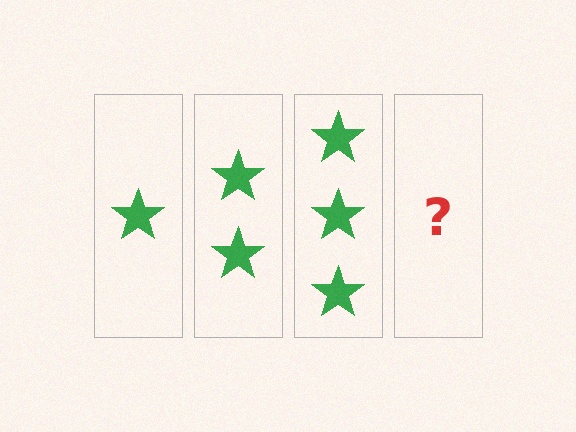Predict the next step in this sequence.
The next step is 4 stars.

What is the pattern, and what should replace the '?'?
The pattern is that each step adds one more star. The '?' should be 4 stars.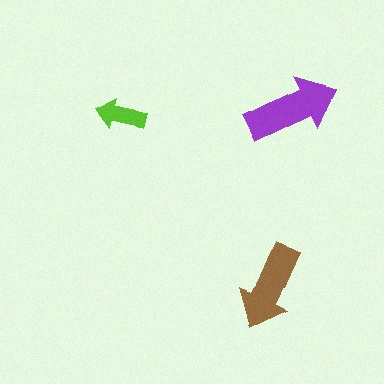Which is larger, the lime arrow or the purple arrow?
The purple one.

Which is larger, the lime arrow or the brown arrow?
The brown one.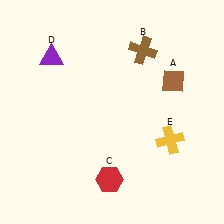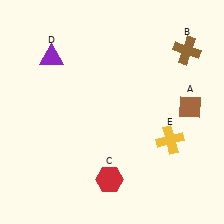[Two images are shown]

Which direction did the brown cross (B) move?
The brown cross (B) moved right.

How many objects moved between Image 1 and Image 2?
2 objects moved between the two images.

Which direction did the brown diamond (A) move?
The brown diamond (A) moved down.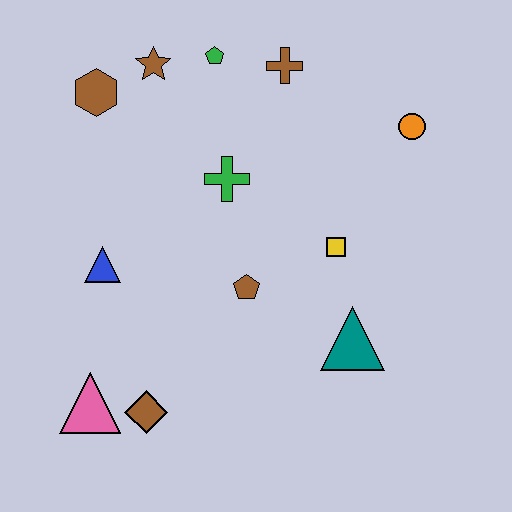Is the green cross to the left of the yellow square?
Yes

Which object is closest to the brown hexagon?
The brown star is closest to the brown hexagon.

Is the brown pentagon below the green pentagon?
Yes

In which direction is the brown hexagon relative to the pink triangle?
The brown hexagon is above the pink triangle.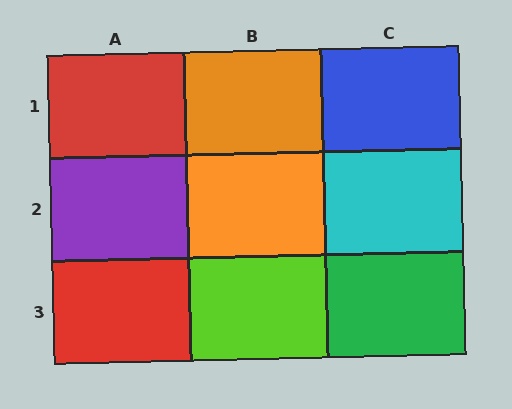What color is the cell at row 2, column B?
Orange.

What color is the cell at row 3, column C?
Green.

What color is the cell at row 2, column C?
Cyan.